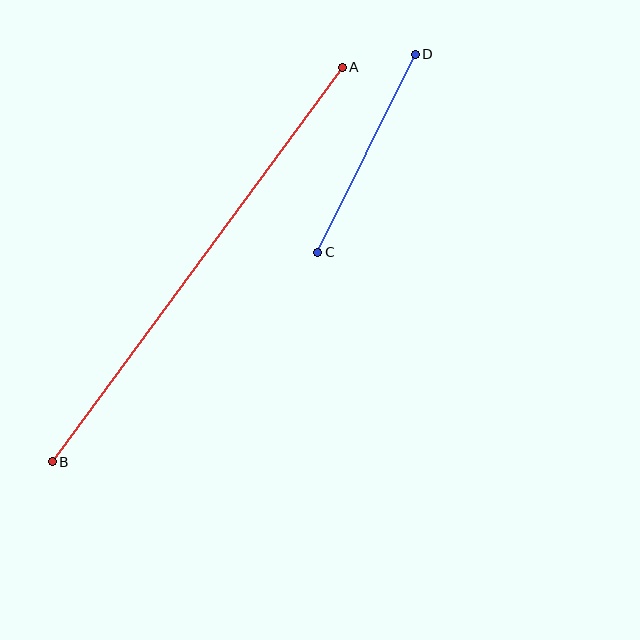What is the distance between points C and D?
The distance is approximately 221 pixels.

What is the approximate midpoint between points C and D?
The midpoint is at approximately (367, 153) pixels.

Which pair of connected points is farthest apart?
Points A and B are farthest apart.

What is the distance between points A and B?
The distance is approximately 490 pixels.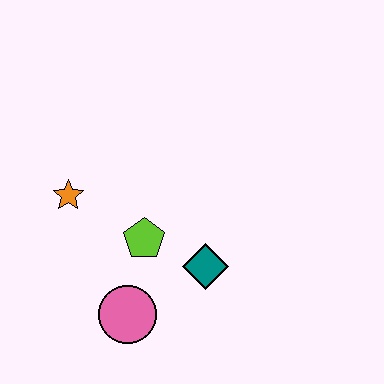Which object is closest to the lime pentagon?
The teal diamond is closest to the lime pentagon.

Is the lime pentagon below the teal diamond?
No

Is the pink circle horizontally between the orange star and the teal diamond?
Yes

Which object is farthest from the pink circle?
The orange star is farthest from the pink circle.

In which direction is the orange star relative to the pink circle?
The orange star is above the pink circle.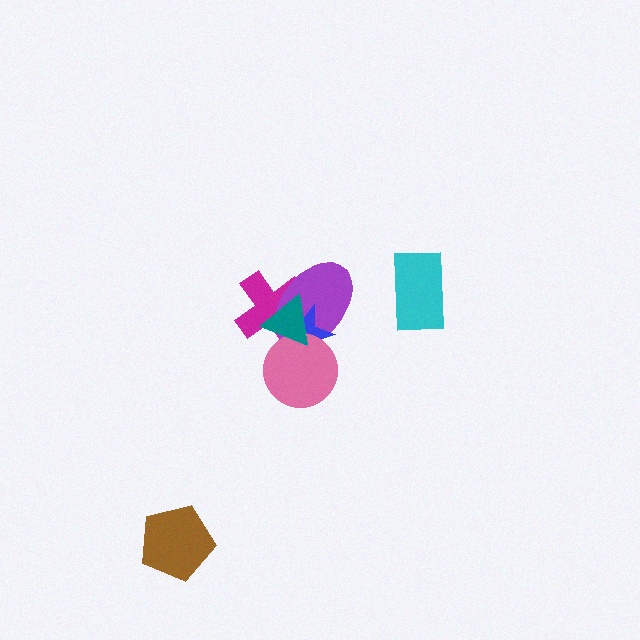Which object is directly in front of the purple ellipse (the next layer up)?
The blue star is directly in front of the purple ellipse.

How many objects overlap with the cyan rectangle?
0 objects overlap with the cyan rectangle.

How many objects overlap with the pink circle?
3 objects overlap with the pink circle.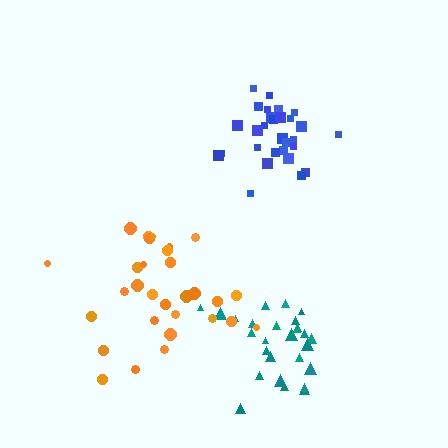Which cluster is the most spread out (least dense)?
Orange.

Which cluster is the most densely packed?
Blue.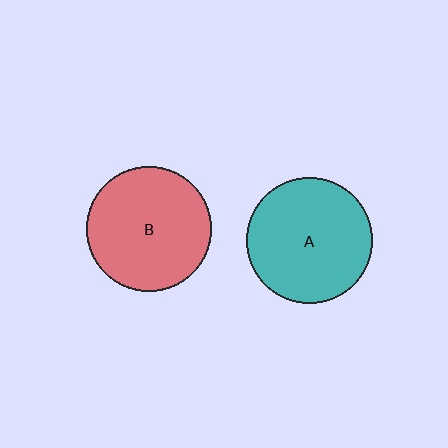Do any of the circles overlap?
No, none of the circles overlap.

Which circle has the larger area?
Circle A (teal).